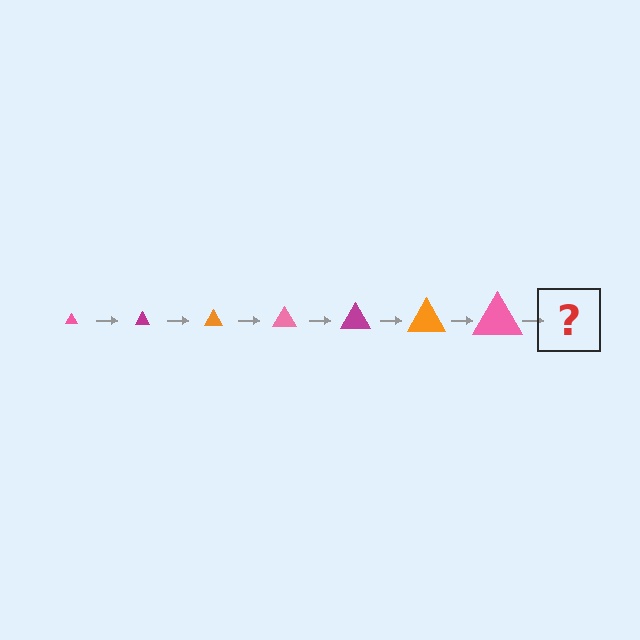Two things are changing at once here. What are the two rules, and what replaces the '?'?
The two rules are that the triangle grows larger each step and the color cycles through pink, magenta, and orange. The '?' should be a magenta triangle, larger than the previous one.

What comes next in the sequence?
The next element should be a magenta triangle, larger than the previous one.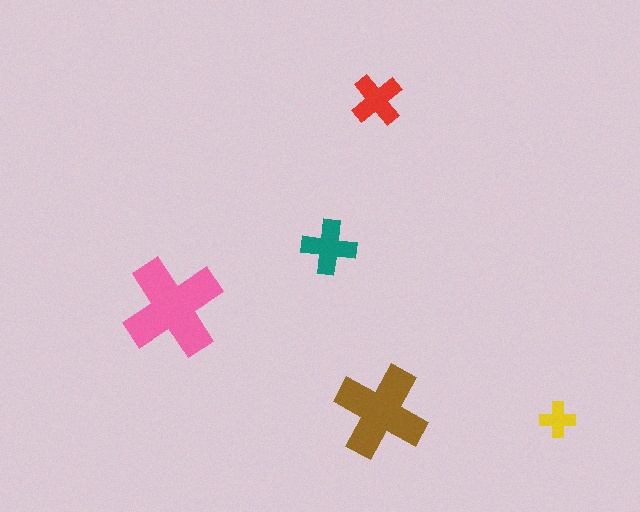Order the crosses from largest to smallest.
the pink one, the brown one, the teal one, the red one, the yellow one.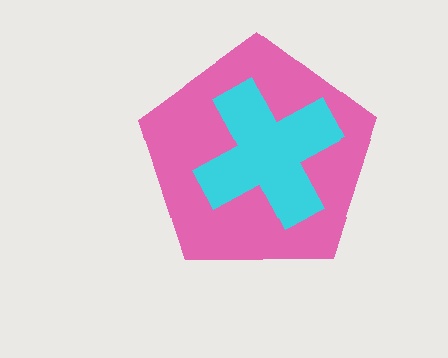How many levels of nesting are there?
2.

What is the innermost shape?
The cyan cross.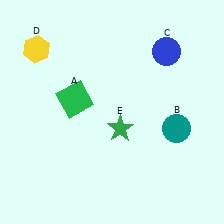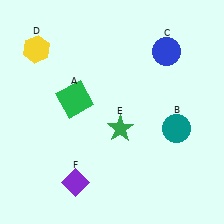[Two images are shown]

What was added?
A purple diamond (F) was added in Image 2.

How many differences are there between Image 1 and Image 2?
There is 1 difference between the two images.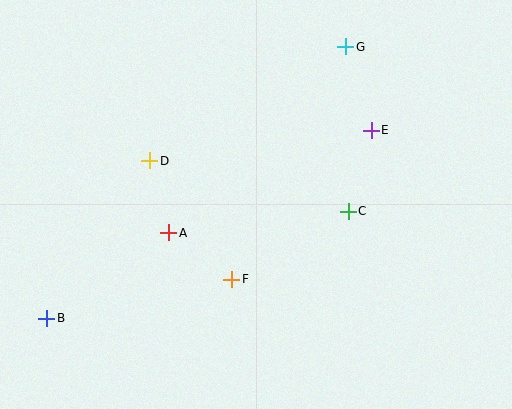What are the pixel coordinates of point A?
Point A is at (169, 233).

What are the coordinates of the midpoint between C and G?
The midpoint between C and G is at (347, 129).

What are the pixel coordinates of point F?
Point F is at (232, 279).